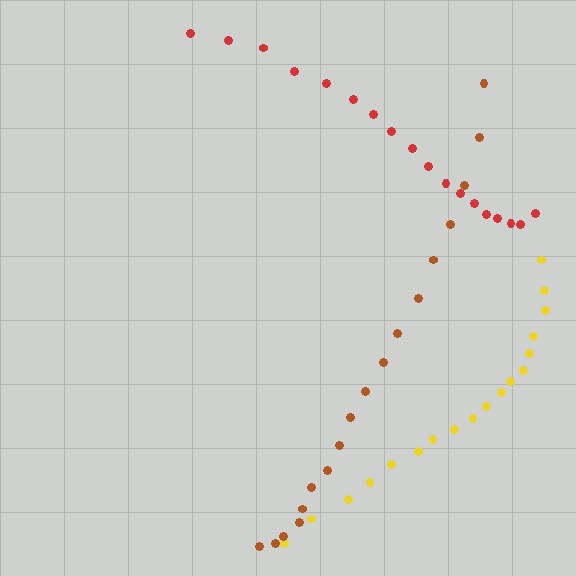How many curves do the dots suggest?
There are 3 distinct paths.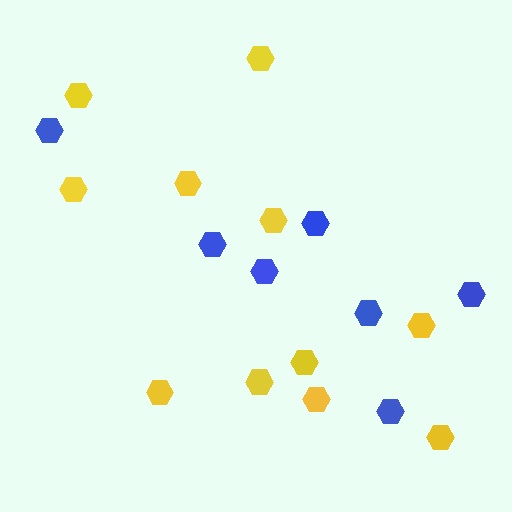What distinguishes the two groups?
There are 2 groups: one group of blue hexagons (7) and one group of yellow hexagons (11).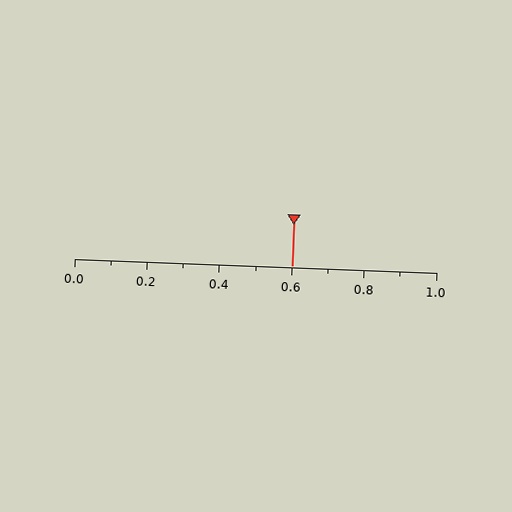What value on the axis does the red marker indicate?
The marker indicates approximately 0.6.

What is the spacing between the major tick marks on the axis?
The major ticks are spaced 0.2 apart.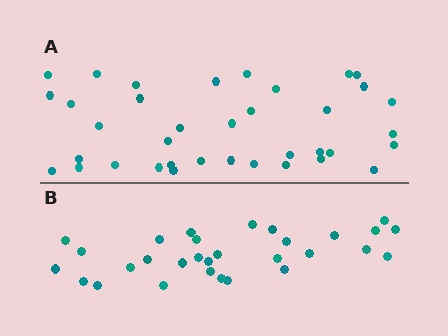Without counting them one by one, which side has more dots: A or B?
Region A (the top region) has more dots.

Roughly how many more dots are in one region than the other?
Region A has roughly 8 or so more dots than region B.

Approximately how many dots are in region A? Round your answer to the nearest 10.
About 40 dots. (The exact count is 37, which rounds to 40.)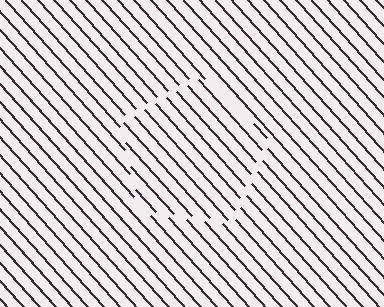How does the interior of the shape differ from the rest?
The interior of the shape contains the same grating, shifted by half a period — the contour is defined by the phase discontinuity where line-ends from the inner and outer gratings abut.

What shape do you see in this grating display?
An illusory pentagon. The interior of the shape contains the same grating, shifted by half a period — the contour is defined by the phase discontinuity where line-ends from the inner and outer gratings abut.